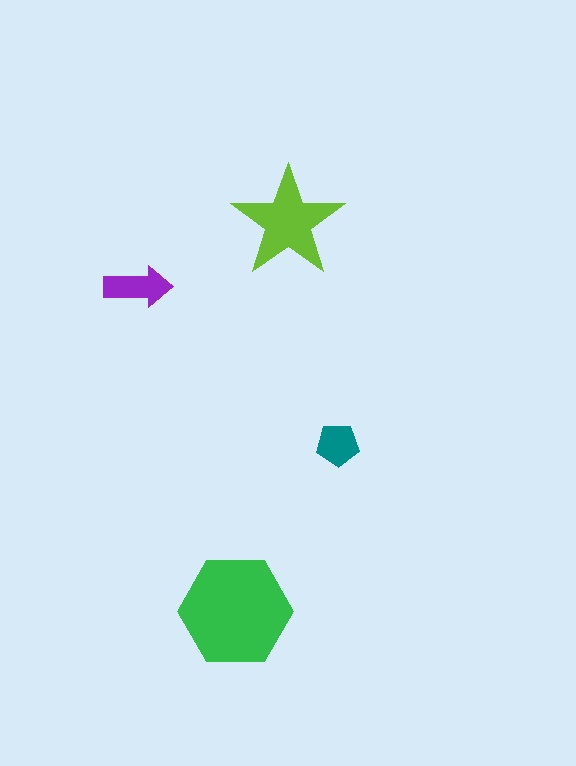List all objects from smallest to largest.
The teal pentagon, the purple arrow, the lime star, the green hexagon.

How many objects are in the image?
There are 4 objects in the image.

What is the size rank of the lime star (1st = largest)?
2nd.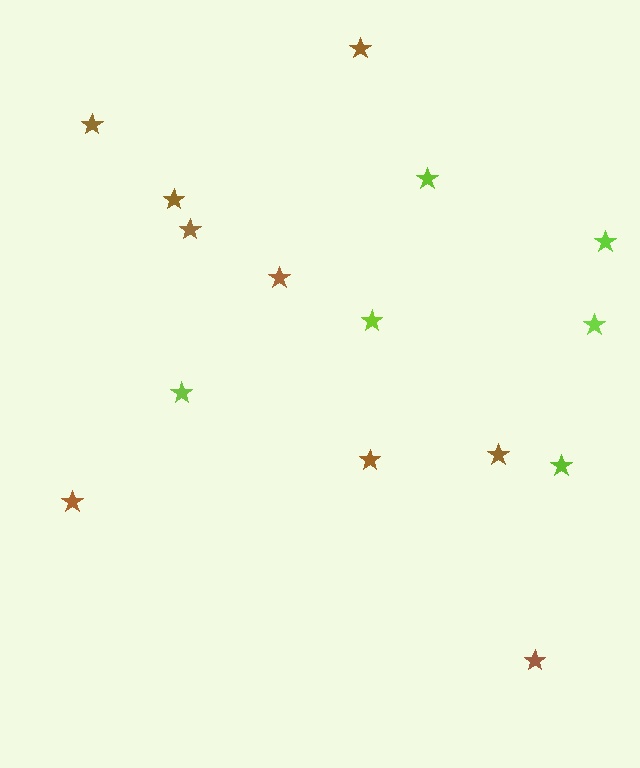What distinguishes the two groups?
There are 2 groups: one group of brown stars (9) and one group of lime stars (6).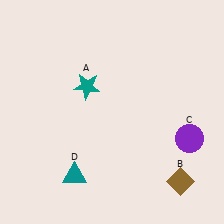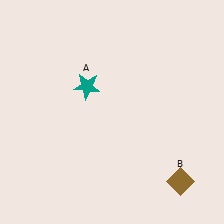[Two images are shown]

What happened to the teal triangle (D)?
The teal triangle (D) was removed in Image 2. It was in the bottom-left area of Image 1.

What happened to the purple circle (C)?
The purple circle (C) was removed in Image 2. It was in the bottom-right area of Image 1.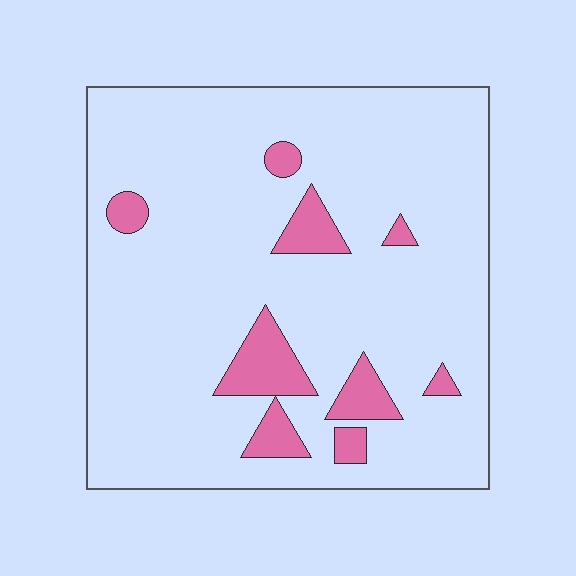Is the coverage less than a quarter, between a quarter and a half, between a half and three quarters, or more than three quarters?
Less than a quarter.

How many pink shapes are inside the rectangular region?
9.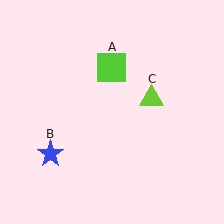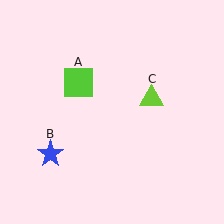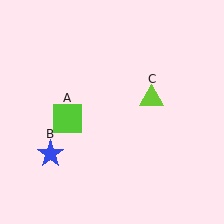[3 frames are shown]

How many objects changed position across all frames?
1 object changed position: lime square (object A).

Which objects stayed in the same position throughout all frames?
Blue star (object B) and lime triangle (object C) remained stationary.